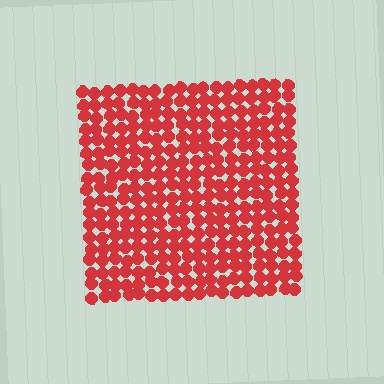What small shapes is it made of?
It is made of small circles.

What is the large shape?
The large shape is a square.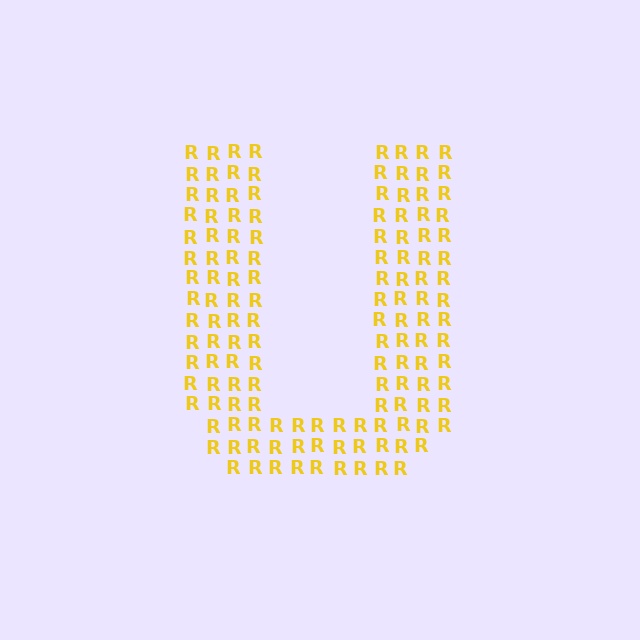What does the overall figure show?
The overall figure shows the letter U.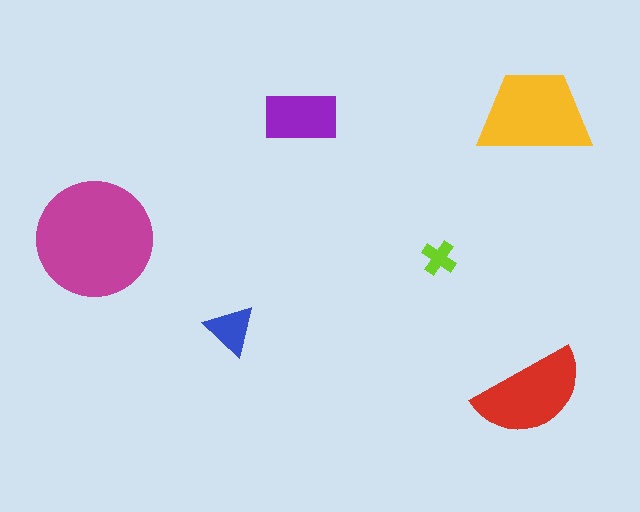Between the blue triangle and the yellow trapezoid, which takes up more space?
The yellow trapezoid.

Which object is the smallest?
The lime cross.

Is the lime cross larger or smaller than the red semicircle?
Smaller.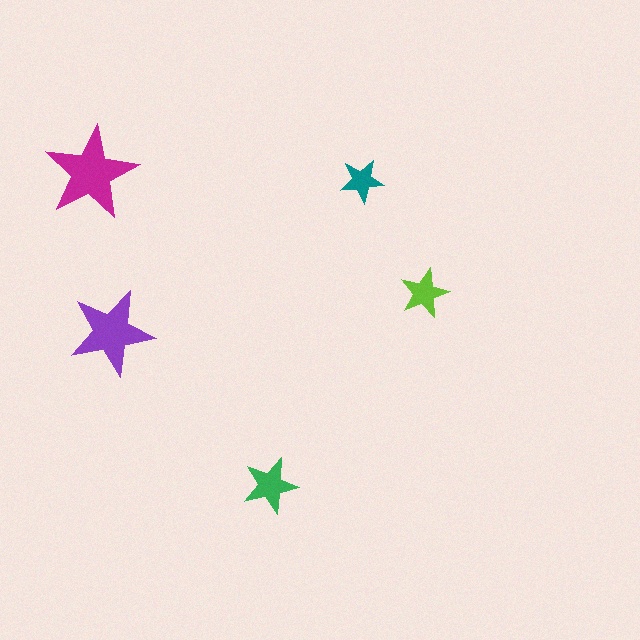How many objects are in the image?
There are 5 objects in the image.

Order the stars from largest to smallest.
the magenta one, the purple one, the green one, the lime one, the teal one.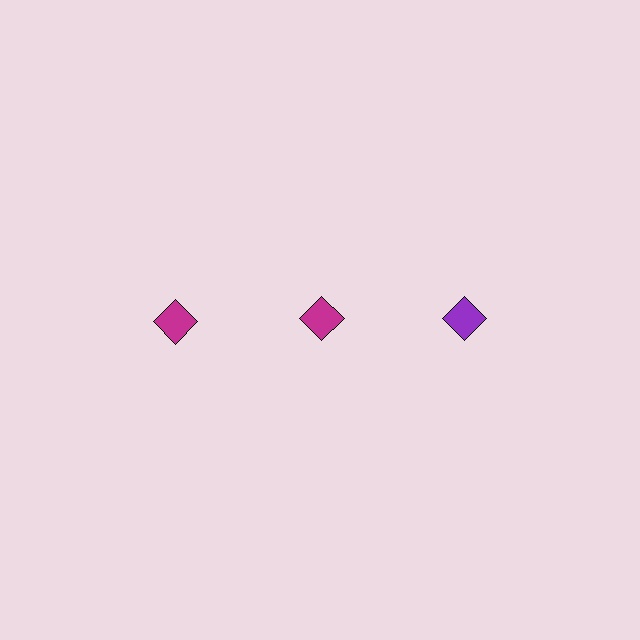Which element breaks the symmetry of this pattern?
The purple diamond in the top row, center column breaks the symmetry. All other shapes are magenta diamonds.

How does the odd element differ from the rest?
It has a different color: purple instead of magenta.